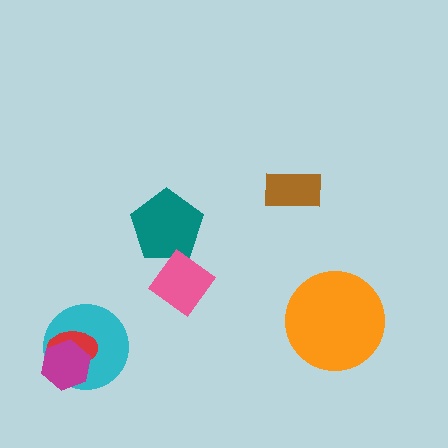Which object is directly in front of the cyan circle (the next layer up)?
The red ellipse is directly in front of the cyan circle.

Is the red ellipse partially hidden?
Yes, it is partially covered by another shape.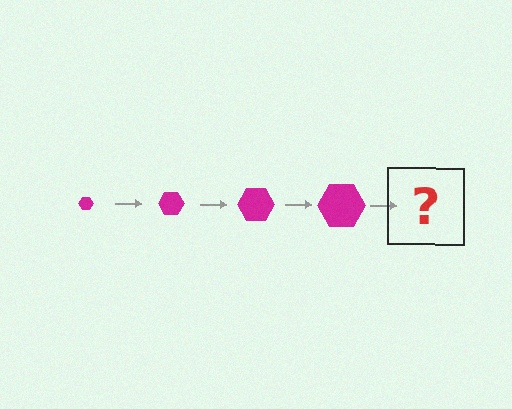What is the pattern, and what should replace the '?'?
The pattern is that the hexagon gets progressively larger each step. The '?' should be a magenta hexagon, larger than the previous one.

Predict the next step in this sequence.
The next step is a magenta hexagon, larger than the previous one.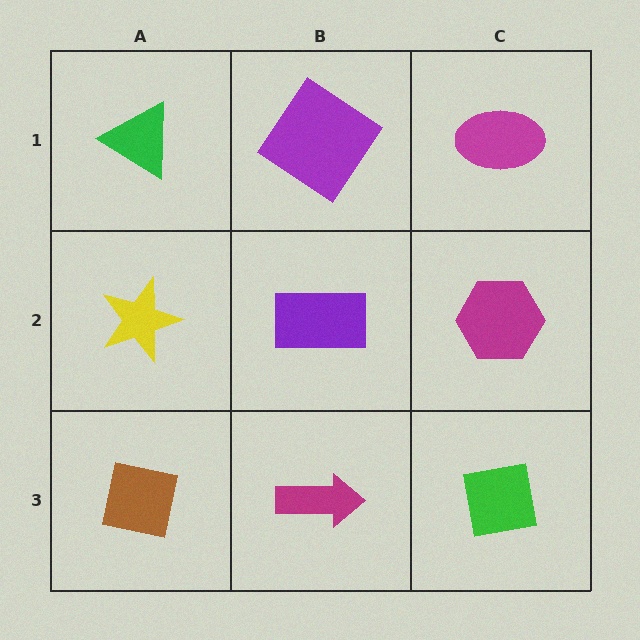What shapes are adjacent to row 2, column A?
A green triangle (row 1, column A), a brown square (row 3, column A), a purple rectangle (row 2, column B).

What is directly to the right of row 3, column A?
A magenta arrow.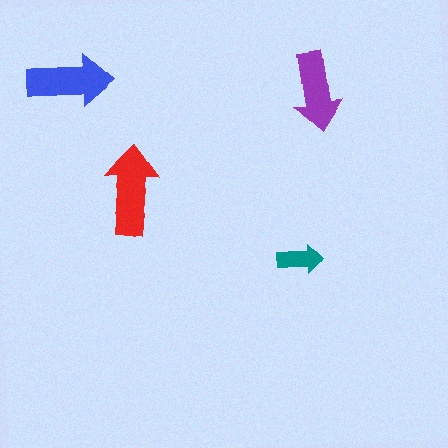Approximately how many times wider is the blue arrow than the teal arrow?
About 2 times wider.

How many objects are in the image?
There are 4 objects in the image.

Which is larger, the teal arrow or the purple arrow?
The purple one.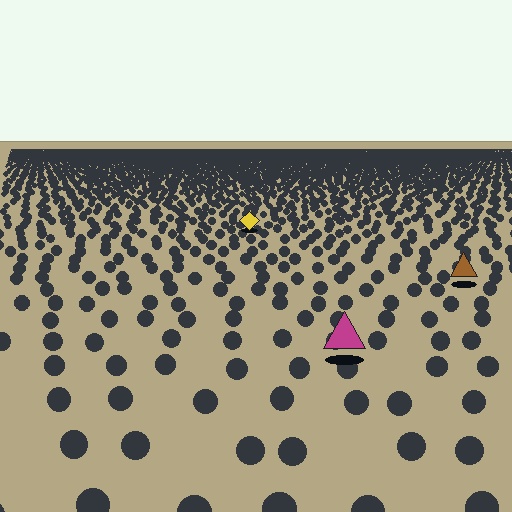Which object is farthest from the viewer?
The yellow diamond is farthest from the viewer. It appears smaller and the ground texture around it is denser.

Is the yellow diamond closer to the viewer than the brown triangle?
No. The brown triangle is closer — you can tell from the texture gradient: the ground texture is coarser near it.